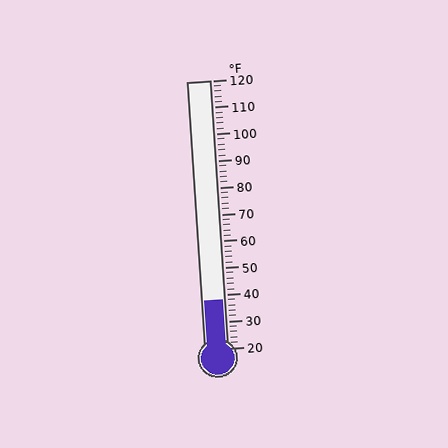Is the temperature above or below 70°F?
The temperature is below 70°F.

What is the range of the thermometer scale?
The thermometer scale ranges from 20°F to 120°F.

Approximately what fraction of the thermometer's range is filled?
The thermometer is filled to approximately 20% of its range.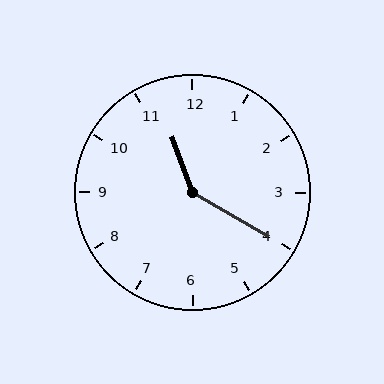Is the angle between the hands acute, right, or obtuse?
It is obtuse.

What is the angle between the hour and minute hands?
Approximately 140 degrees.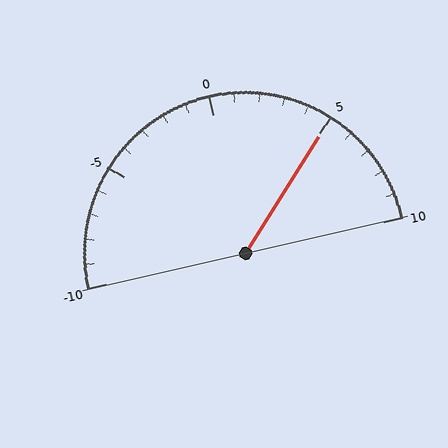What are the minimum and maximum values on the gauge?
The gauge ranges from -10 to 10.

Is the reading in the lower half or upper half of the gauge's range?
The reading is in the upper half of the range (-10 to 10).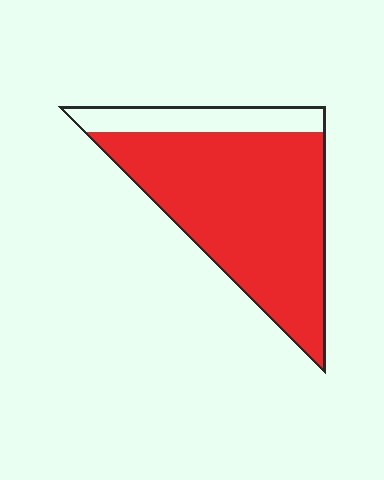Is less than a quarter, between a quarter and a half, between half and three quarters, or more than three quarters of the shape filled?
More than three quarters.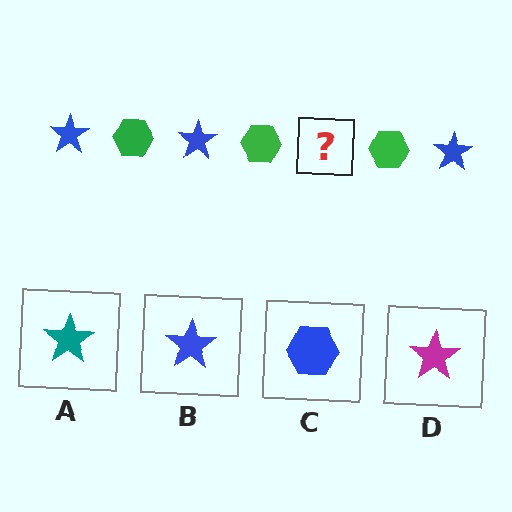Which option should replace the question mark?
Option B.